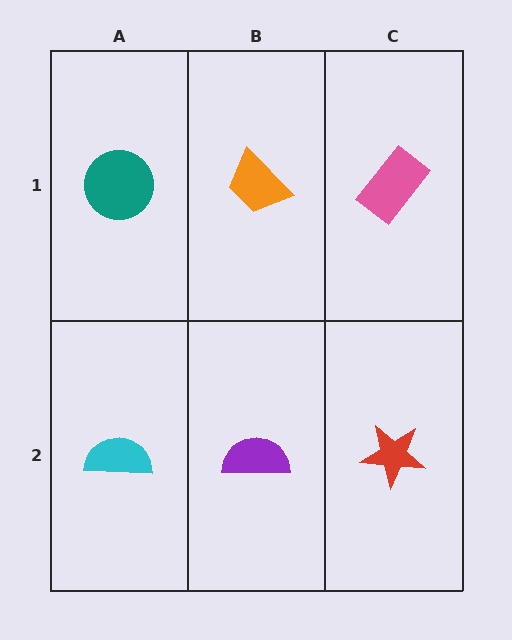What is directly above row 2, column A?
A teal circle.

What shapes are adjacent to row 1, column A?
A cyan semicircle (row 2, column A), an orange trapezoid (row 1, column B).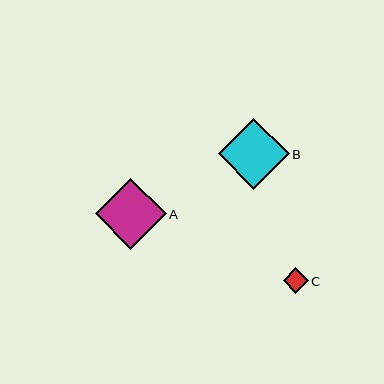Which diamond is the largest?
Diamond A is the largest with a size of approximately 71 pixels.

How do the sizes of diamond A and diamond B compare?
Diamond A and diamond B are approximately the same size.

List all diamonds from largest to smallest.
From largest to smallest: A, B, C.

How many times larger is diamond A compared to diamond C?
Diamond A is approximately 2.8 times the size of diamond C.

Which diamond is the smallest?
Diamond C is the smallest with a size of approximately 25 pixels.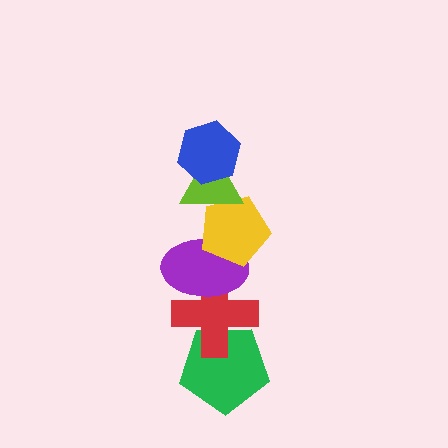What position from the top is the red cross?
The red cross is 5th from the top.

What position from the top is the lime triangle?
The lime triangle is 2nd from the top.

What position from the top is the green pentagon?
The green pentagon is 6th from the top.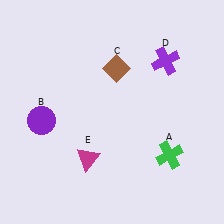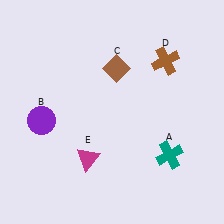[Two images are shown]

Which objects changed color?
A changed from green to teal. D changed from purple to brown.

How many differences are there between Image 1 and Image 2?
There are 2 differences between the two images.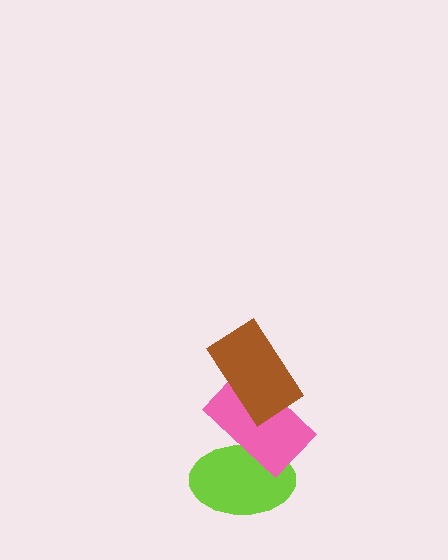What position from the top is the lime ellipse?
The lime ellipse is 3rd from the top.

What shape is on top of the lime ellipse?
The pink rectangle is on top of the lime ellipse.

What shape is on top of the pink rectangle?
The brown rectangle is on top of the pink rectangle.